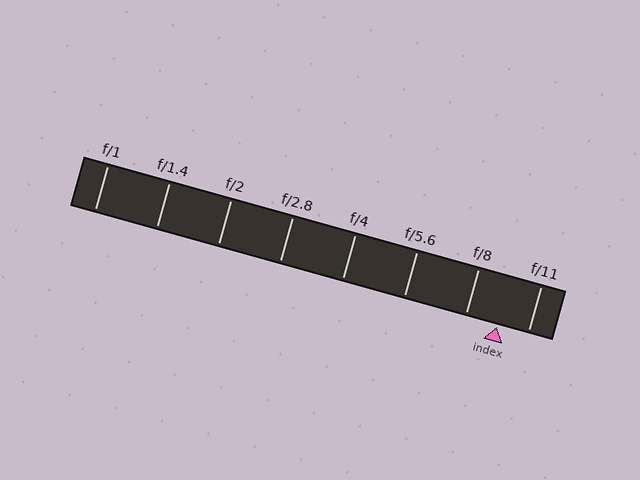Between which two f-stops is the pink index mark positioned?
The index mark is between f/8 and f/11.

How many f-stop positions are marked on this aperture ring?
There are 8 f-stop positions marked.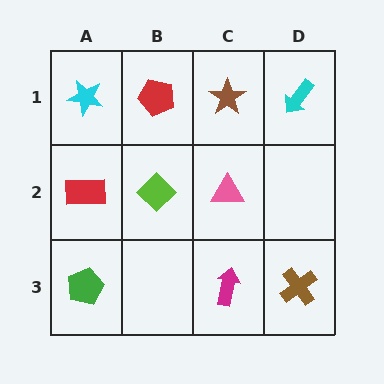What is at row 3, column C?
A magenta arrow.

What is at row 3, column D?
A brown cross.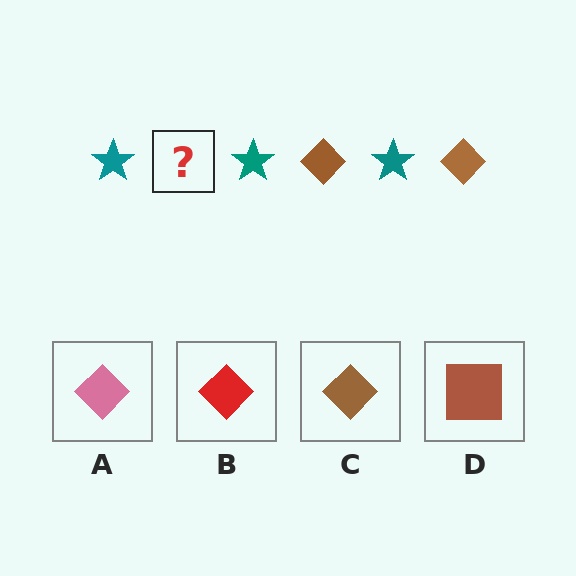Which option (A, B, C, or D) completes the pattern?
C.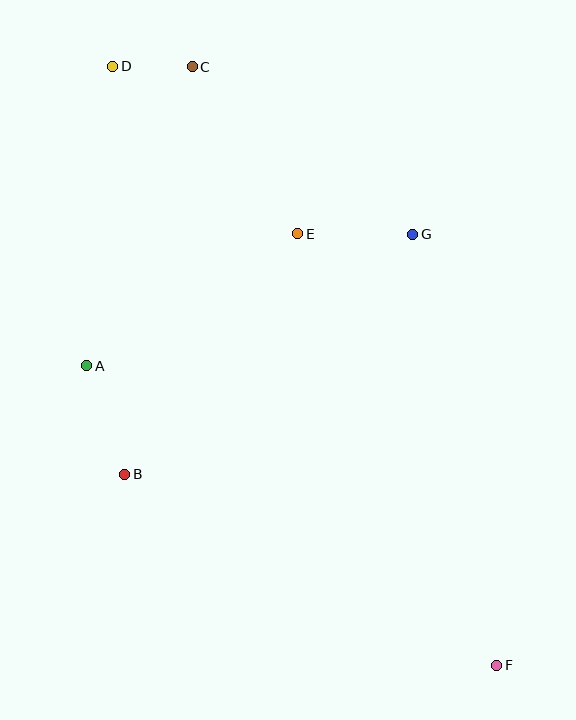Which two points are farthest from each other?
Points D and F are farthest from each other.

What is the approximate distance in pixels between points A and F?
The distance between A and F is approximately 508 pixels.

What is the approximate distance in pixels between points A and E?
The distance between A and E is approximately 249 pixels.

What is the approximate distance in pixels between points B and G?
The distance between B and G is approximately 375 pixels.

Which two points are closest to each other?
Points C and D are closest to each other.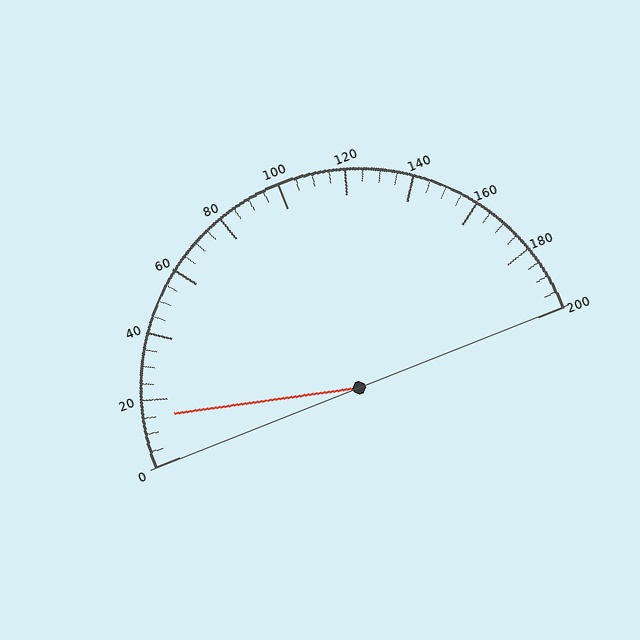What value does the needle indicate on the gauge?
The needle indicates approximately 15.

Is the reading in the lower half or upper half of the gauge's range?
The reading is in the lower half of the range (0 to 200).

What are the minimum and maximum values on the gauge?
The gauge ranges from 0 to 200.